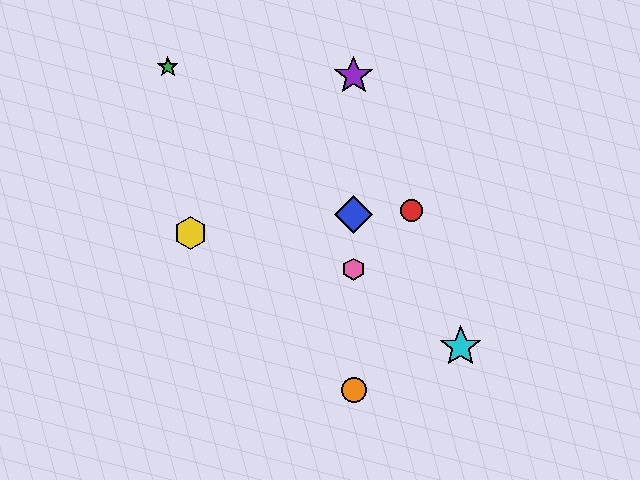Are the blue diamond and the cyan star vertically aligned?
No, the blue diamond is at x≈354 and the cyan star is at x≈461.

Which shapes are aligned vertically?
The blue diamond, the purple star, the orange circle, the pink hexagon are aligned vertically.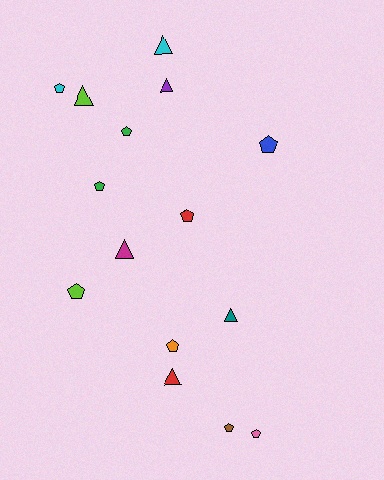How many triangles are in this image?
There are 6 triangles.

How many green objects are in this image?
There are 2 green objects.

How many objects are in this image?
There are 15 objects.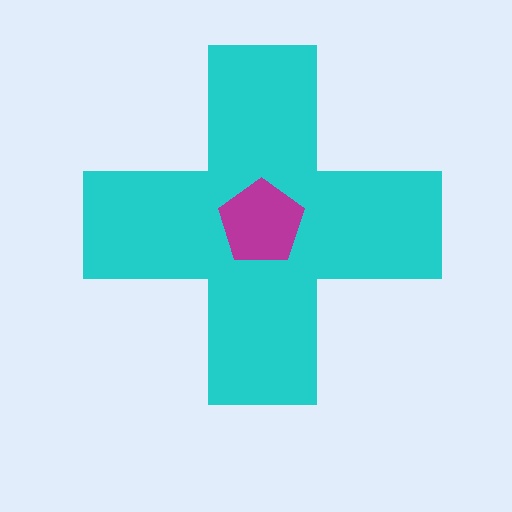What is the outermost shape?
The cyan cross.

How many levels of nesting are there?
2.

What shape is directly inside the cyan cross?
The magenta pentagon.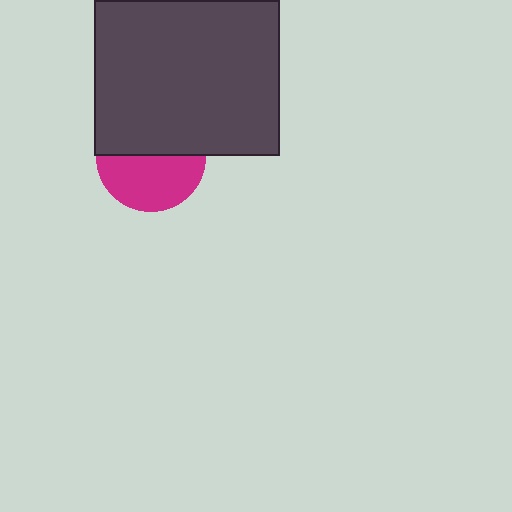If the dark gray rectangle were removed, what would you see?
You would see the complete magenta circle.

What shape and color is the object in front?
The object in front is a dark gray rectangle.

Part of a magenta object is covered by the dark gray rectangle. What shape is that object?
It is a circle.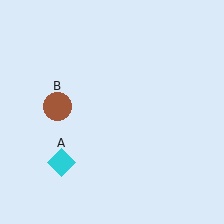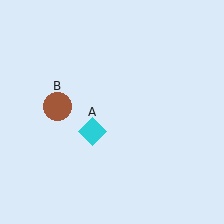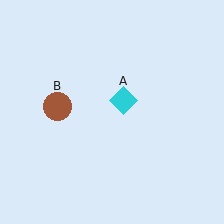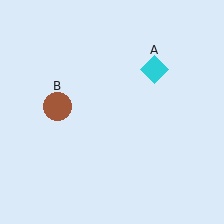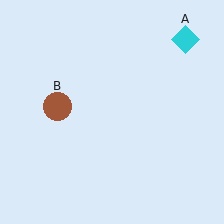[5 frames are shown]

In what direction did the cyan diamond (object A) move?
The cyan diamond (object A) moved up and to the right.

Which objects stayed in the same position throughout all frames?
Brown circle (object B) remained stationary.